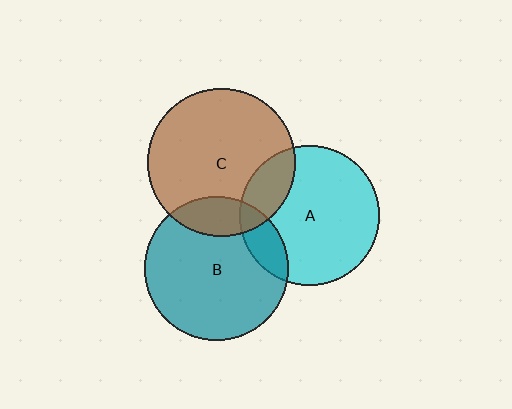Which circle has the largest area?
Circle C (brown).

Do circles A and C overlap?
Yes.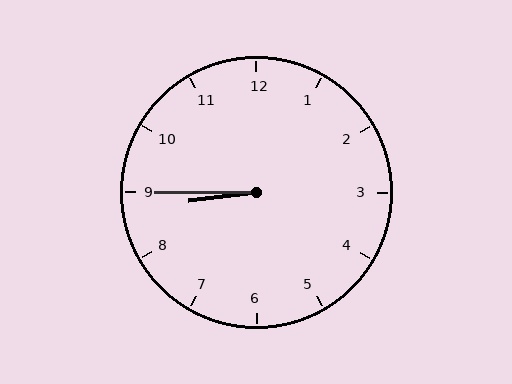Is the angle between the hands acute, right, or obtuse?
It is acute.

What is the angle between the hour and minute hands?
Approximately 8 degrees.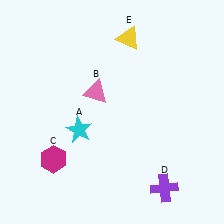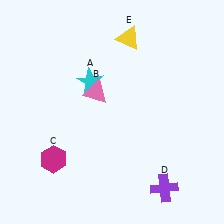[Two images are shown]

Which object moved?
The cyan star (A) moved up.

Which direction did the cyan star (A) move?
The cyan star (A) moved up.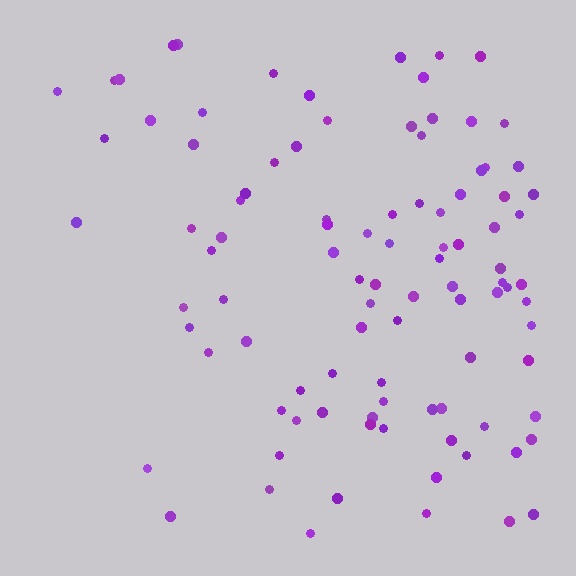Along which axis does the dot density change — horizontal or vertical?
Horizontal.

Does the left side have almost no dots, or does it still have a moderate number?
Still a moderate number, just noticeably fewer than the right.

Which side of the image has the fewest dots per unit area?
The left.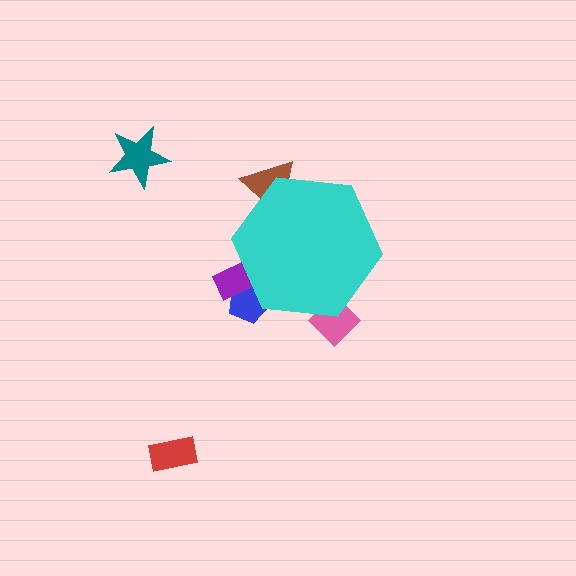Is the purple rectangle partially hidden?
Yes, the purple rectangle is partially hidden behind the cyan hexagon.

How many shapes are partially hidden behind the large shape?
4 shapes are partially hidden.